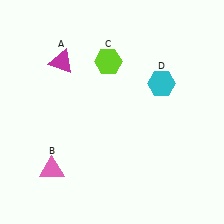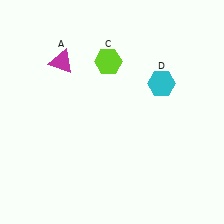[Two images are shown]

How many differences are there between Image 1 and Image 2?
There is 1 difference between the two images.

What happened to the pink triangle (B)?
The pink triangle (B) was removed in Image 2. It was in the bottom-left area of Image 1.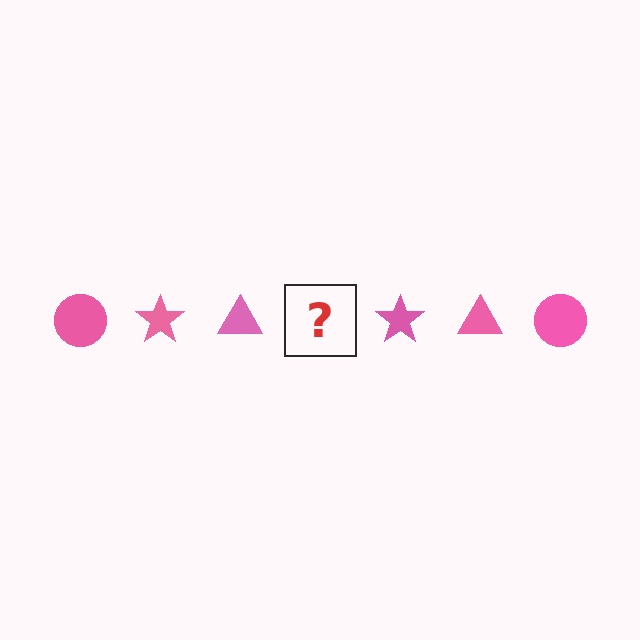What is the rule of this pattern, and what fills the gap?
The rule is that the pattern cycles through circle, star, triangle shapes in pink. The gap should be filled with a pink circle.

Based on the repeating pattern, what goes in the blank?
The blank should be a pink circle.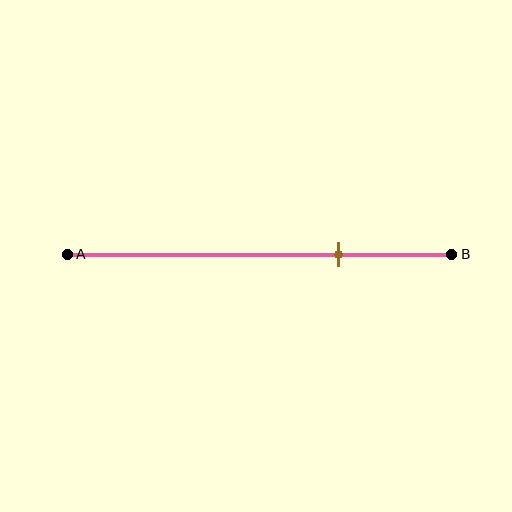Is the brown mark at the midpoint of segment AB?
No, the mark is at about 70% from A, not at the 50% midpoint.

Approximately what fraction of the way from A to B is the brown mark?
The brown mark is approximately 70% of the way from A to B.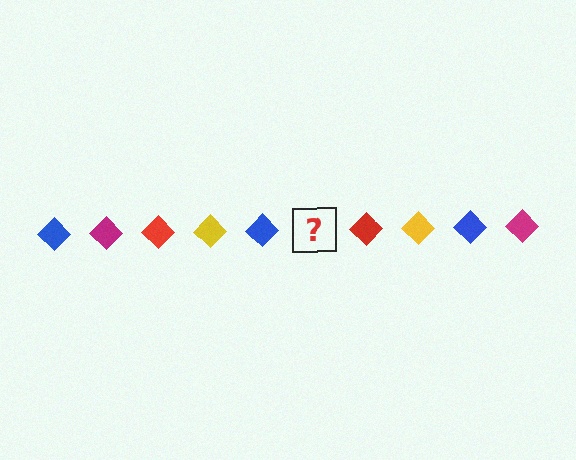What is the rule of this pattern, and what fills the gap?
The rule is that the pattern cycles through blue, magenta, red, yellow diamonds. The gap should be filled with a magenta diamond.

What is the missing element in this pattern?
The missing element is a magenta diamond.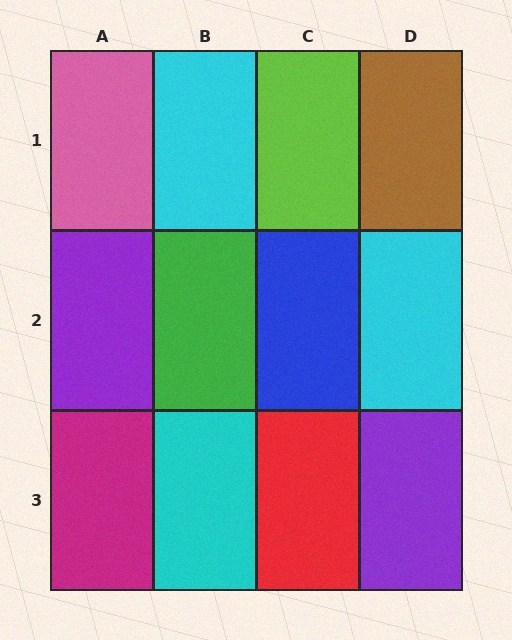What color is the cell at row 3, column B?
Cyan.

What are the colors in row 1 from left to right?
Pink, cyan, lime, brown.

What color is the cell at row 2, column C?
Blue.